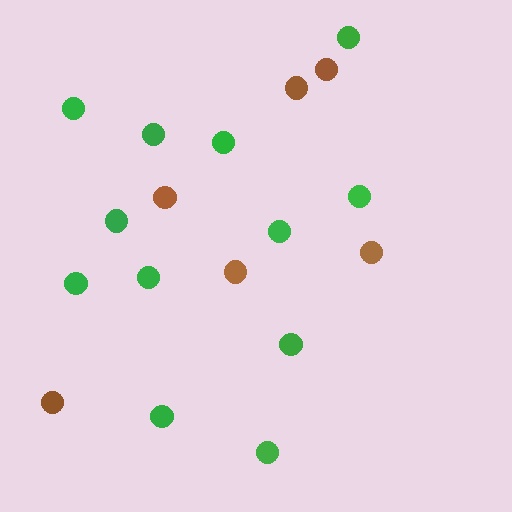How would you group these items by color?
There are 2 groups: one group of green circles (12) and one group of brown circles (6).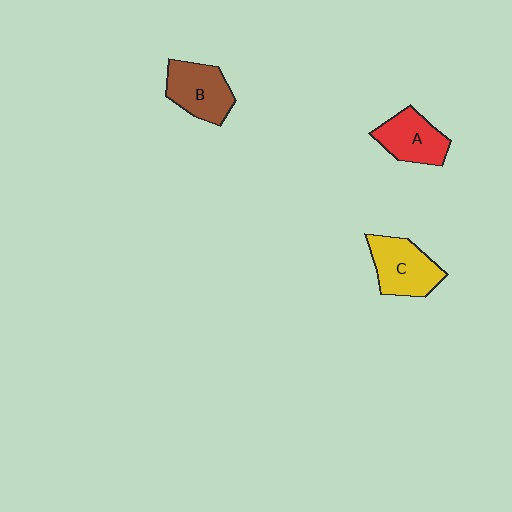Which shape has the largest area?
Shape C (yellow).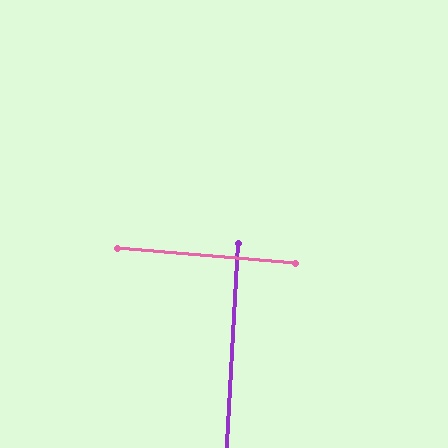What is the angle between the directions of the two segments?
Approximately 88 degrees.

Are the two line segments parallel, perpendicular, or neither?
Perpendicular — they meet at approximately 88°.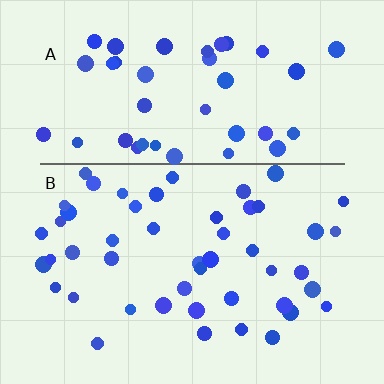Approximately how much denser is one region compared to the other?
Approximately 1.1× — region B over region A.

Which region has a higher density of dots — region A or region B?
B (the bottom).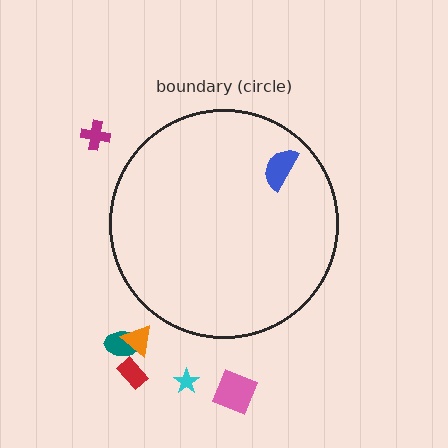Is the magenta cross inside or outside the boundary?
Outside.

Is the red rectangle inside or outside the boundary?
Outside.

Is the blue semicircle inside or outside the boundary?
Inside.